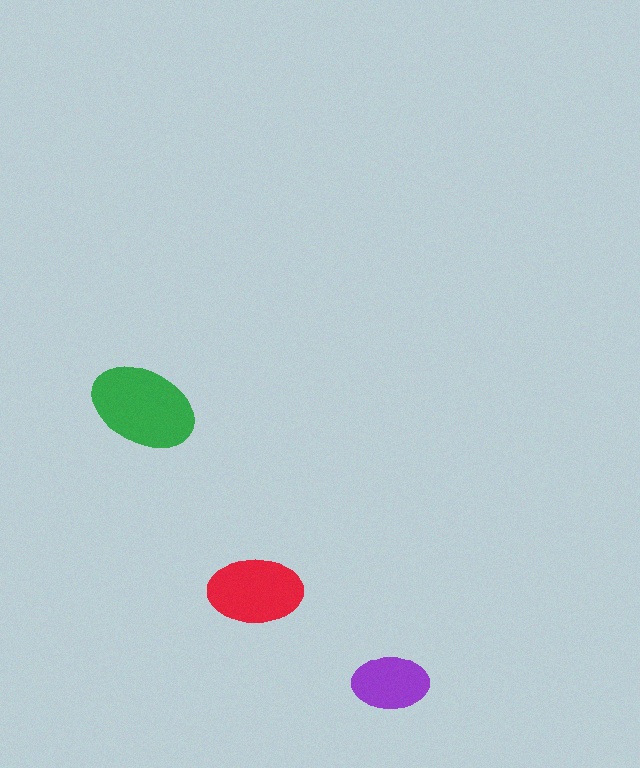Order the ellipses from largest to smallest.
the green one, the red one, the purple one.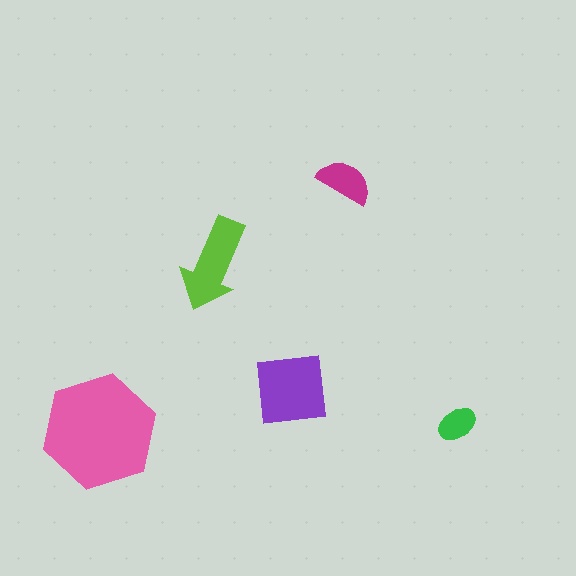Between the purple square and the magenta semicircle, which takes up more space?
The purple square.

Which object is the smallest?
The green ellipse.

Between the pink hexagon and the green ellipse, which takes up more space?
The pink hexagon.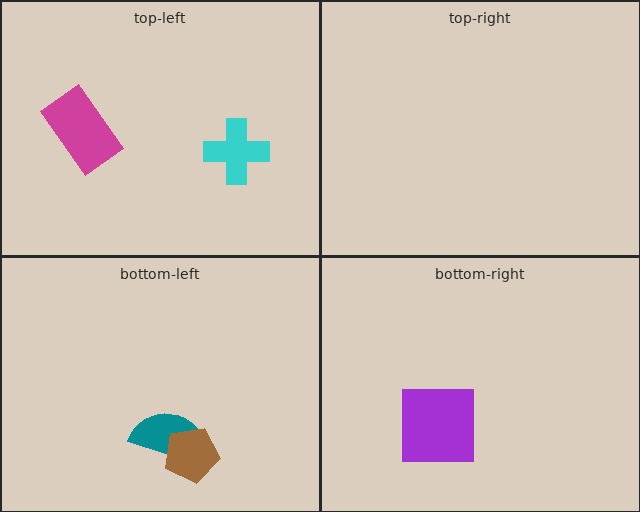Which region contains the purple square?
The bottom-right region.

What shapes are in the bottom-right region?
The purple square.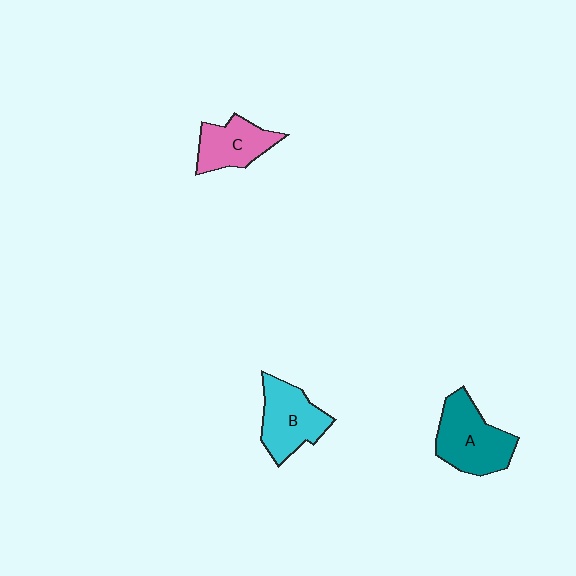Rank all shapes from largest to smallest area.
From largest to smallest: A (teal), B (cyan), C (pink).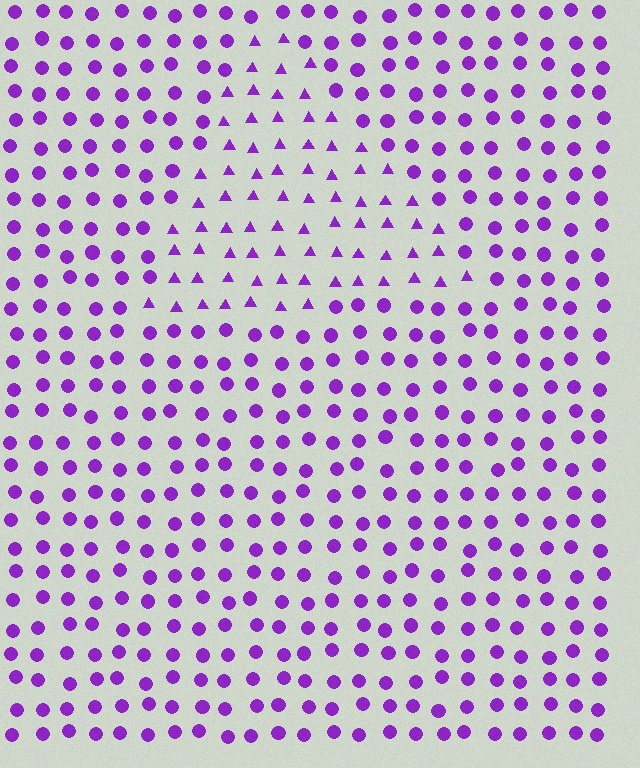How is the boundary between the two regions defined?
The boundary is defined by a change in element shape: triangles inside vs. circles outside. All elements share the same color and spacing.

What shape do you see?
I see a triangle.